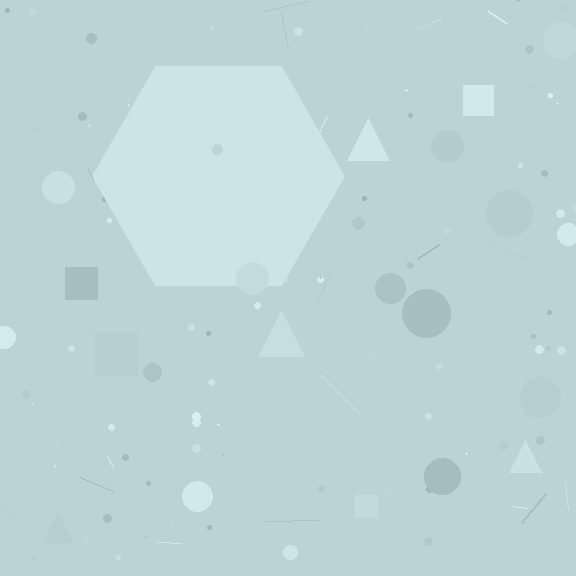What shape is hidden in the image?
A hexagon is hidden in the image.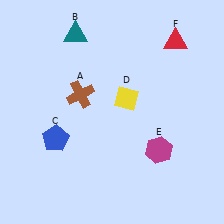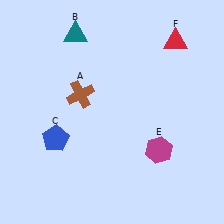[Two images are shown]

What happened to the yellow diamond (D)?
The yellow diamond (D) was removed in Image 2. It was in the top-right area of Image 1.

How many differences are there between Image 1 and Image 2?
There is 1 difference between the two images.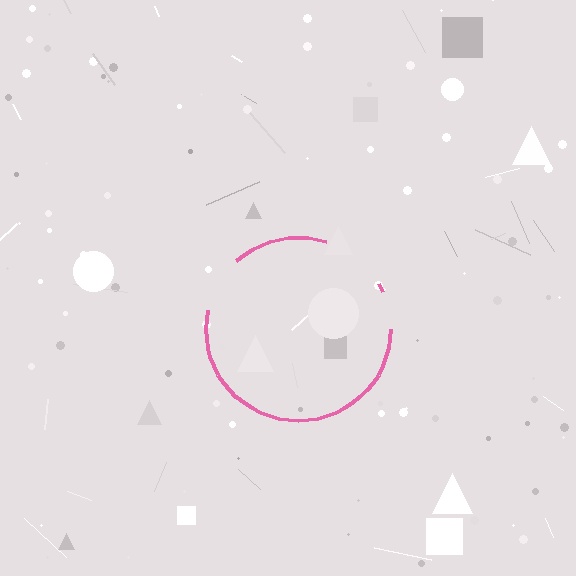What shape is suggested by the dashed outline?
The dashed outline suggests a circle.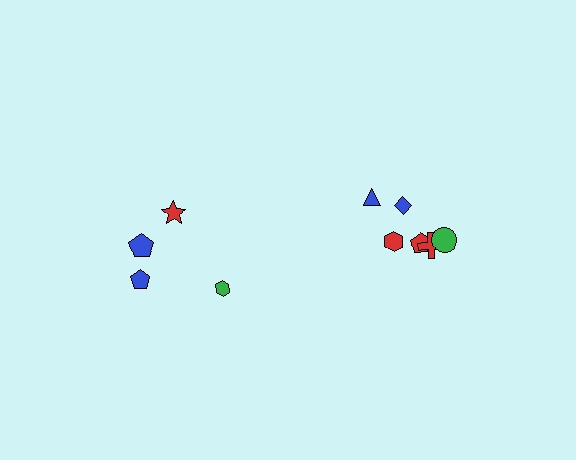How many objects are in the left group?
There are 4 objects.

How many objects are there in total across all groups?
There are 10 objects.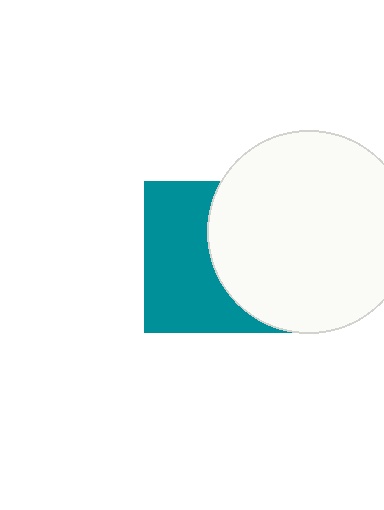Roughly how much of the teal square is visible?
About half of it is visible (roughly 52%).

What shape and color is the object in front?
The object in front is a white circle.